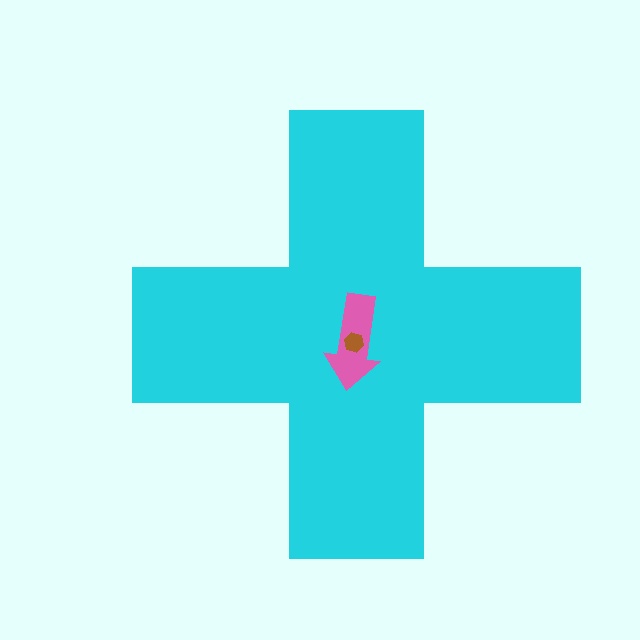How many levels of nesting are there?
3.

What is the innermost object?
The brown hexagon.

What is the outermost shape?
The cyan cross.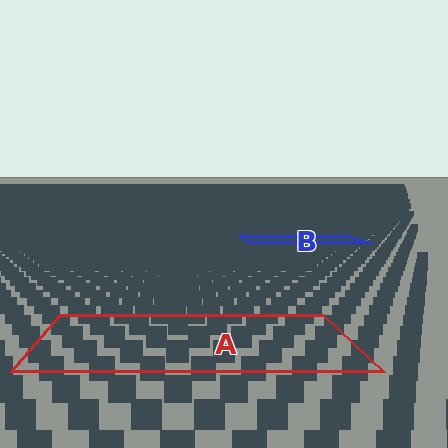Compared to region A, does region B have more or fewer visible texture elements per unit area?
Region B has more texture elements per unit area — they are packed more densely because it is farther away.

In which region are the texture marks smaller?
The texture marks are smaller in region B, because it is farther away.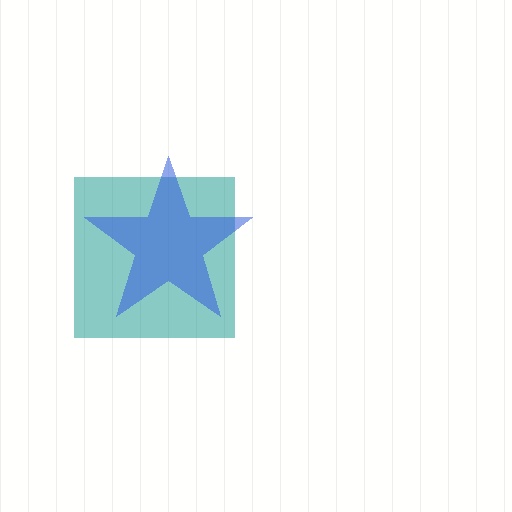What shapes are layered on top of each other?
The layered shapes are: a teal square, a blue star.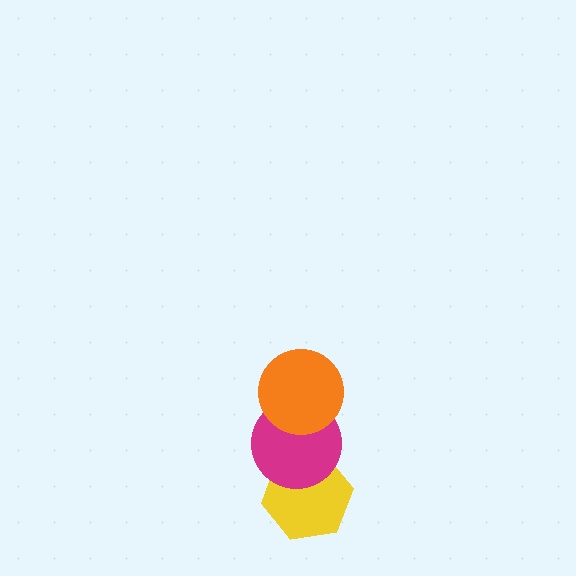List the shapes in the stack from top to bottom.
From top to bottom: the orange circle, the magenta circle, the yellow hexagon.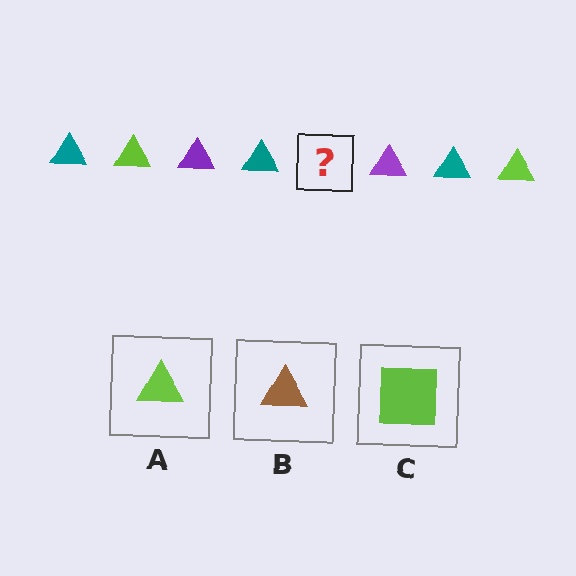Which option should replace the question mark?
Option A.